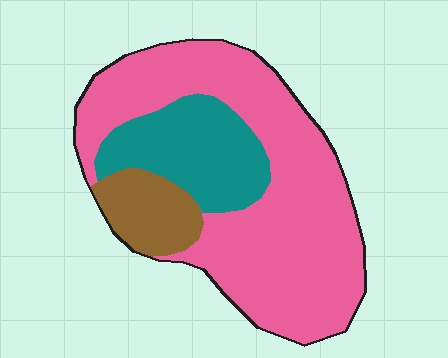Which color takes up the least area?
Brown, at roughly 10%.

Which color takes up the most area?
Pink, at roughly 65%.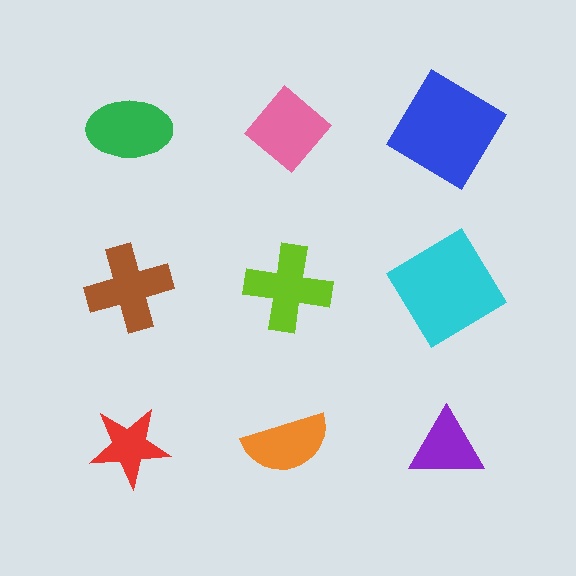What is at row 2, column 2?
A lime cross.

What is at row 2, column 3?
A cyan diamond.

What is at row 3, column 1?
A red star.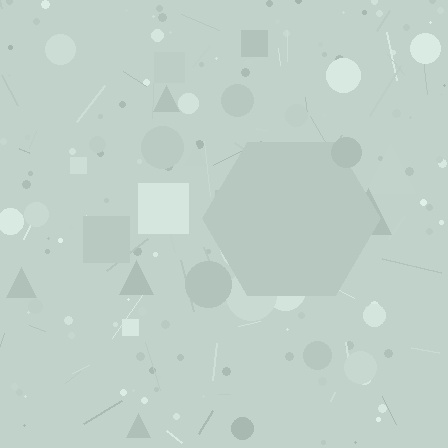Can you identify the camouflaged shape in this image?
The camouflaged shape is a hexagon.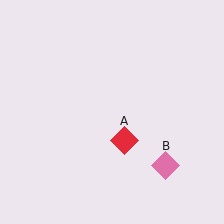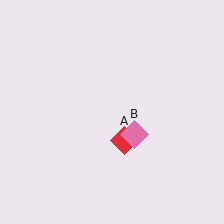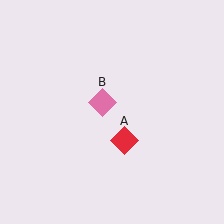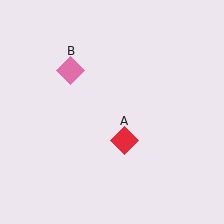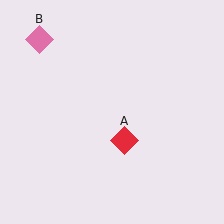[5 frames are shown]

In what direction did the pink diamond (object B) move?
The pink diamond (object B) moved up and to the left.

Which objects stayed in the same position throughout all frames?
Red diamond (object A) remained stationary.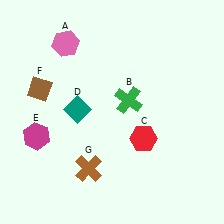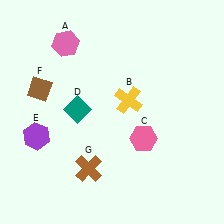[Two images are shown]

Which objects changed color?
B changed from green to yellow. C changed from red to pink. E changed from magenta to purple.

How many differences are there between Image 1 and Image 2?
There are 3 differences between the two images.